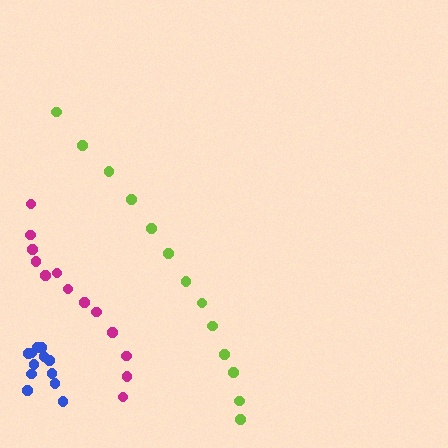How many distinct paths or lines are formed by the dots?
There are 3 distinct paths.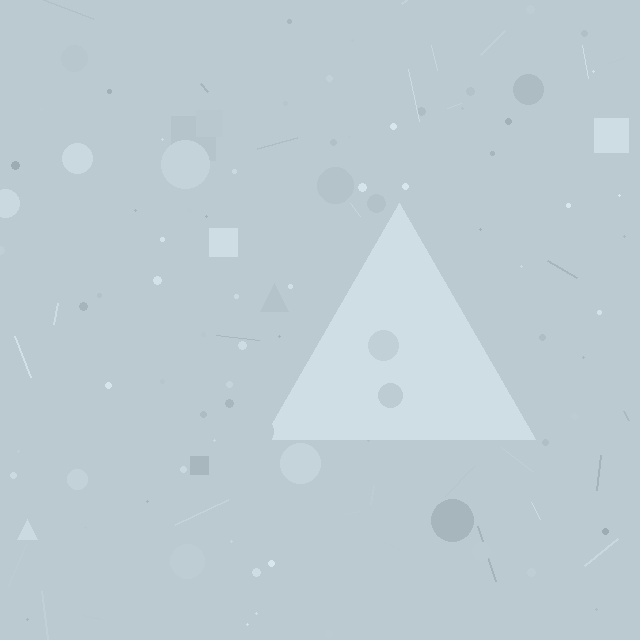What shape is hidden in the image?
A triangle is hidden in the image.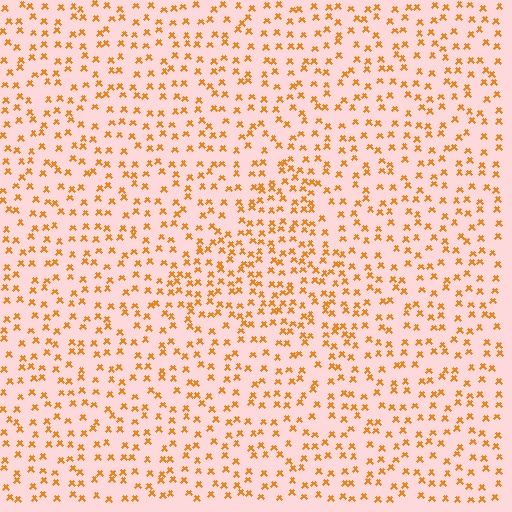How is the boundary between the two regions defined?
The boundary is defined by a change in element density (approximately 1.6x ratio). All elements are the same color, size, and shape.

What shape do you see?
I see a triangle.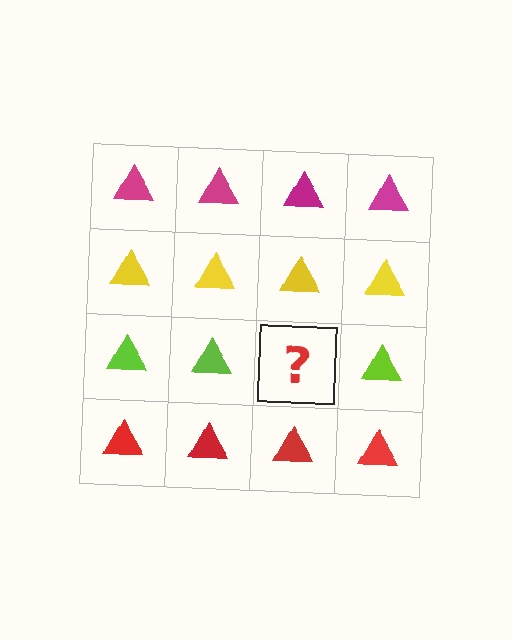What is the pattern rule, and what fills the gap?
The rule is that each row has a consistent color. The gap should be filled with a lime triangle.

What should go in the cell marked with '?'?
The missing cell should contain a lime triangle.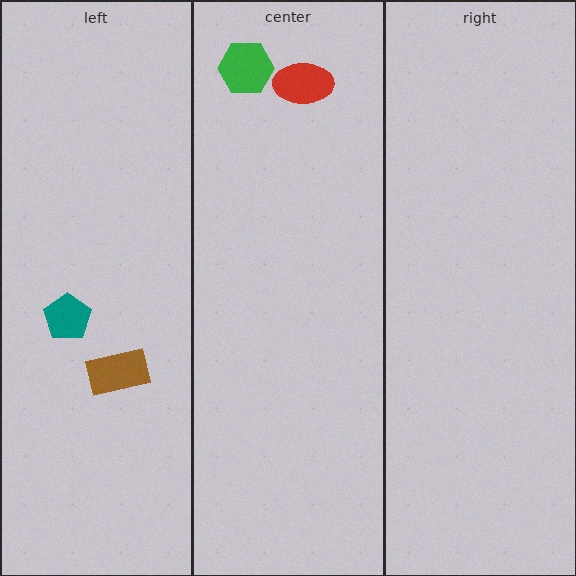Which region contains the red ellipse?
The center region.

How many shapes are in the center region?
2.